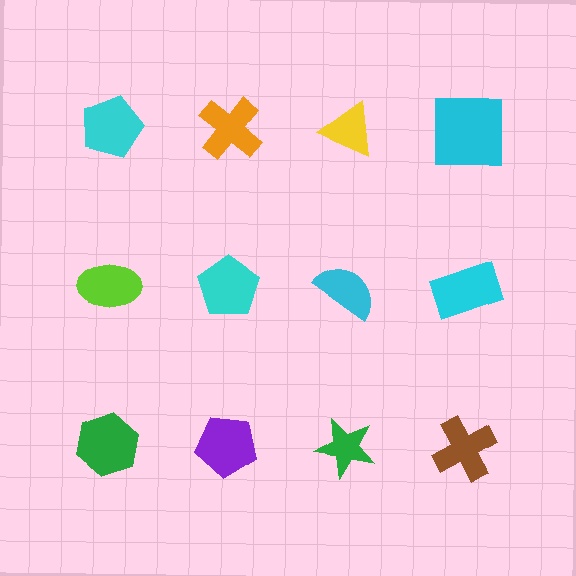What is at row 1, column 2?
An orange cross.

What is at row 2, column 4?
A cyan rectangle.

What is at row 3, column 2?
A purple pentagon.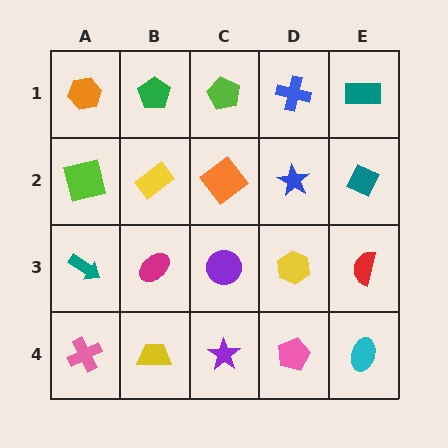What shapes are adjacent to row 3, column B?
A yellow rectangle (row 2, column B), a yellow trapezoid (row 4, column B), a teal arrow (row 3, column A), a purple circle (row 3, column C).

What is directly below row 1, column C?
An orange diamond.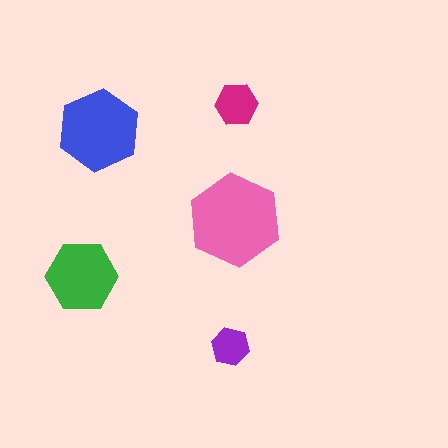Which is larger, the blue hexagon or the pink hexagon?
The pink one.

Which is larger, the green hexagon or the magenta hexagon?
The green one.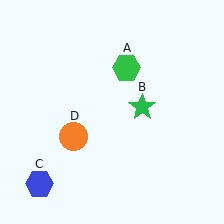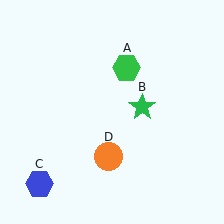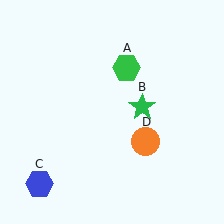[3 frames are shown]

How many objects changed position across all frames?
1 object changed position: orange circle (object D).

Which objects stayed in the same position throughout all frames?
Green hexagon (object A) and green star (object B) and blue hexagon (object C) remained stationary.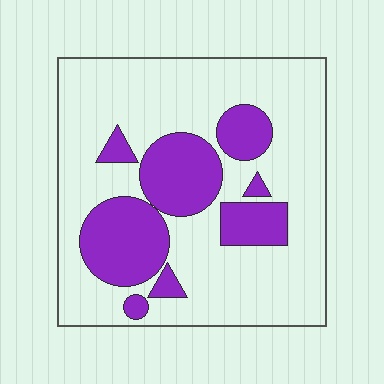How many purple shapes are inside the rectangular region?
8.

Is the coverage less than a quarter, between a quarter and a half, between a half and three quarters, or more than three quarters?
Between a quarter and a half.